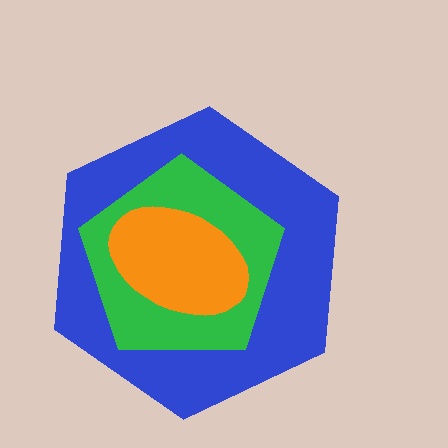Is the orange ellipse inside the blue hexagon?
Yes.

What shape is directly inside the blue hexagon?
The green pentagon.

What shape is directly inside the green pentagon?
The orange ellipse.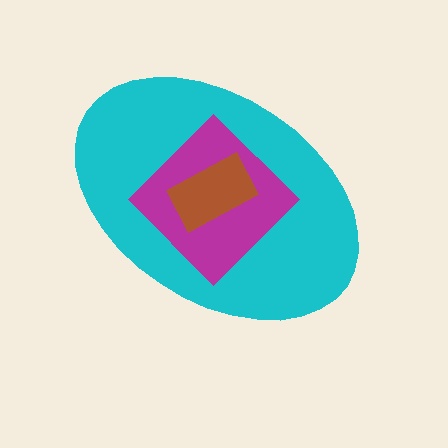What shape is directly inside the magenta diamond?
The brown rectangle.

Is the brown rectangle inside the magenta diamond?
Yes.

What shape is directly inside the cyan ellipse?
The magenta diamond.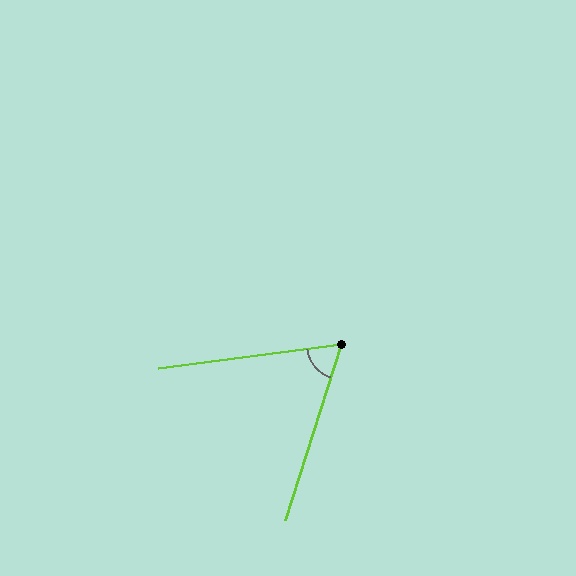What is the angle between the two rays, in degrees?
Approximately 65 degrees.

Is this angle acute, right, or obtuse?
It is acute.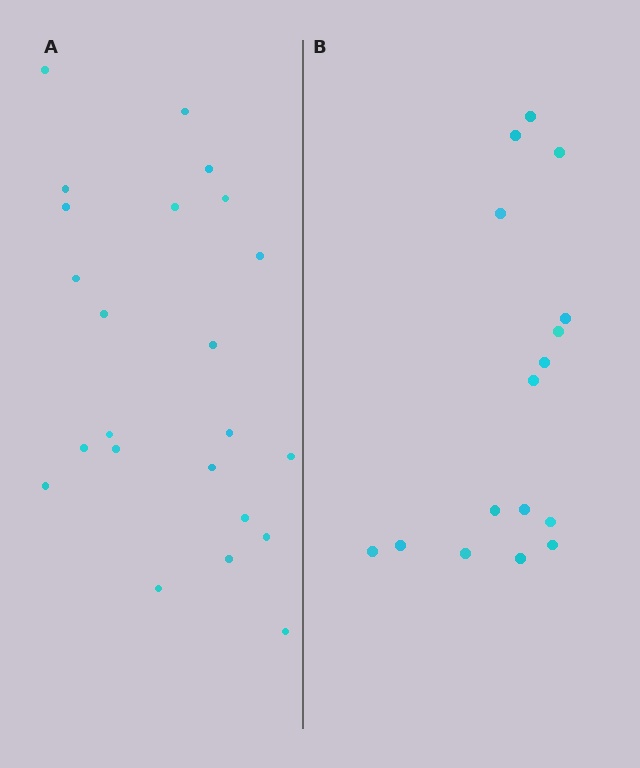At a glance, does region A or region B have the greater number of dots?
Region A (the left region) has more dots.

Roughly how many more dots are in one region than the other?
Region A has roughly 8 or so more dots than region B.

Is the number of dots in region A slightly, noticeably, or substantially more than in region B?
Region A has noticeably more, but not dramatically so. The ratio is roughly 1.4 to 1.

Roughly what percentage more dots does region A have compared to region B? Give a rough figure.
About 45% more.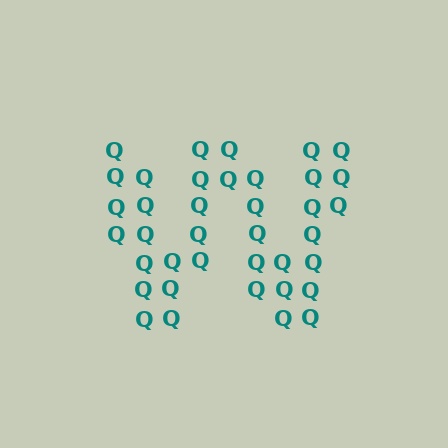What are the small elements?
The small elements are letter Q's.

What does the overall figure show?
The overall figure shows the letter W.